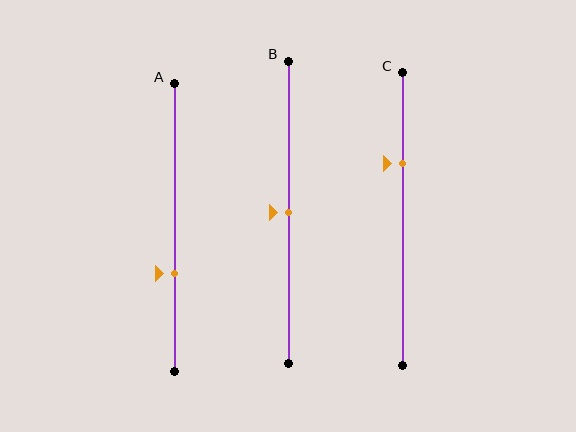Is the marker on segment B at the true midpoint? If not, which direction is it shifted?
Yes, the marker on segment B is at the true midpoint.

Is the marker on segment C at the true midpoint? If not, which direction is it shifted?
No, the marker on segment C is shifted upward by about 19% of the segment length.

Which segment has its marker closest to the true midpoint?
Segment B has its marker closest to the true midpoint.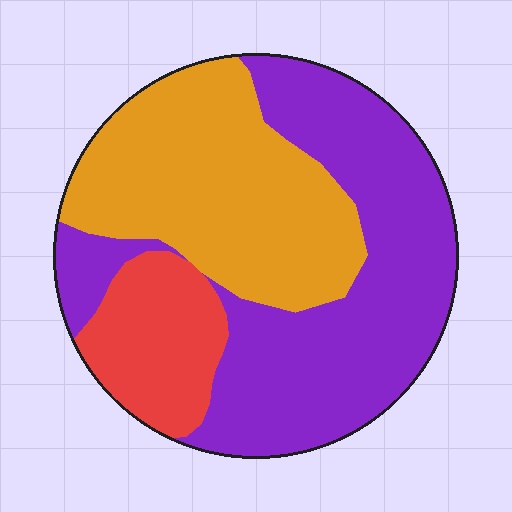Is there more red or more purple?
Purple.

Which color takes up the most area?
Purple, at roughly 50%.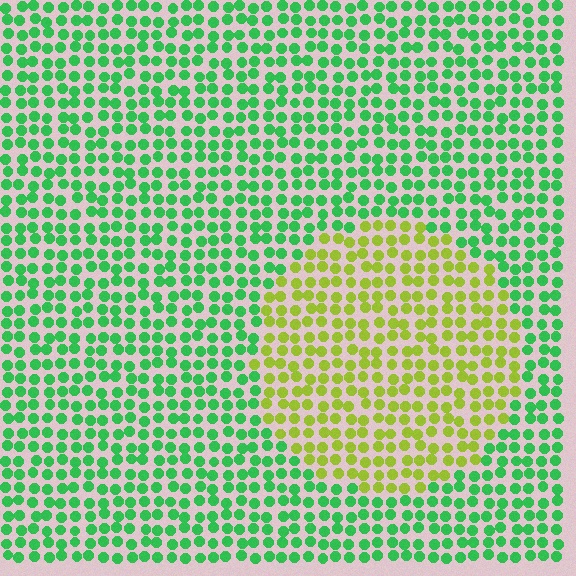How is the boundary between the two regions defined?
The boundary is defined purely by a slight shift in hue (about 56 degrees). Spacing, size, and orientation are identical on both sides.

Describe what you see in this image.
The image is filled with small green elements in a uniform arrangement. A circle-shaped region is visible where the elements are tinted to a slightly different hue, forming a subtle color boundary.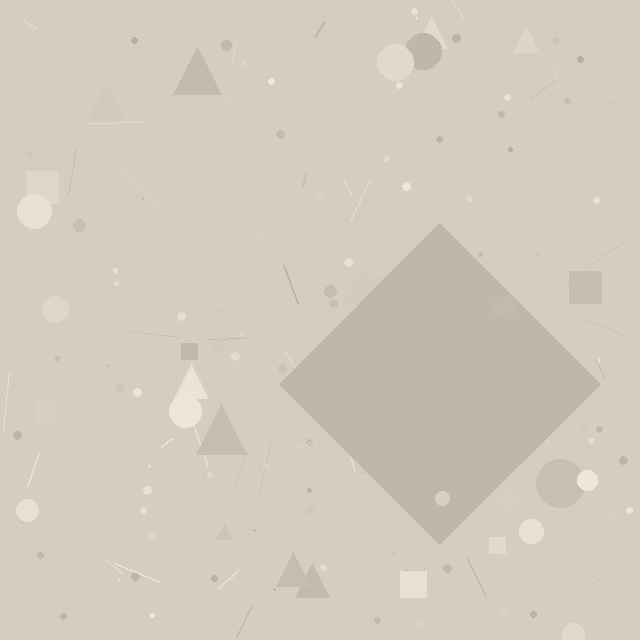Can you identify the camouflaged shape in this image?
The camouflaged shape is a diamond.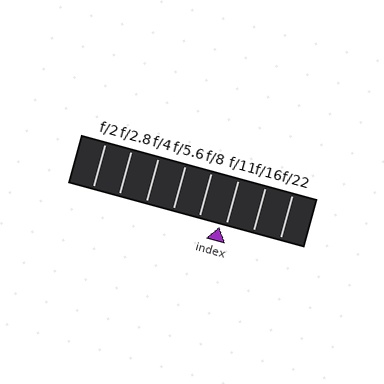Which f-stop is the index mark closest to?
The index mark is closest to f/11.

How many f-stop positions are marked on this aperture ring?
There are 8 f-stop positions marked.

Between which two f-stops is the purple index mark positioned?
The index mark is between f/8 and f/11.